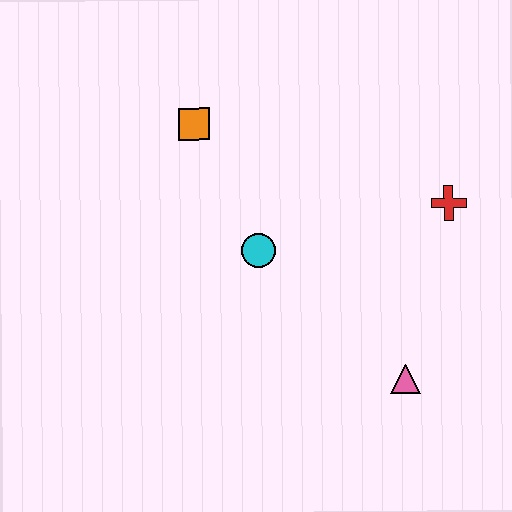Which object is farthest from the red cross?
The orange square is farthest from the red cross.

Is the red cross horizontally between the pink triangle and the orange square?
No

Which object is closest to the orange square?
The cyan circle is closest to the orange square.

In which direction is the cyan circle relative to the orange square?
The cyan circle is below the orange square.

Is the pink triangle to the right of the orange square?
Yes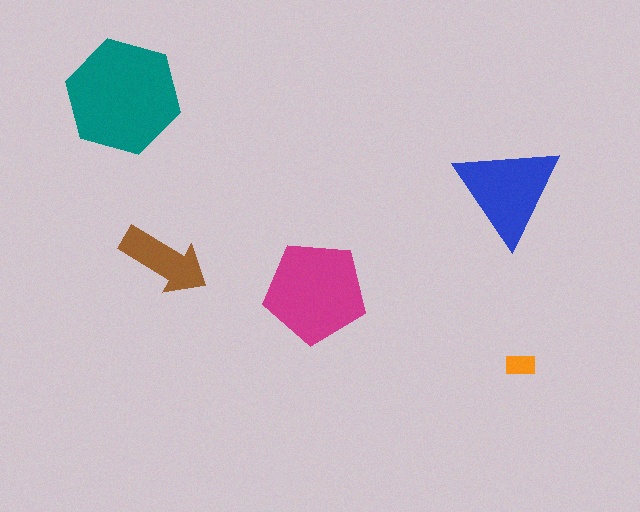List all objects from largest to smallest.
The teal hexagon, the magenta pentagon, the blue triangle, the brown arrow, the orange rectangle.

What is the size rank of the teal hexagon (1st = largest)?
1st.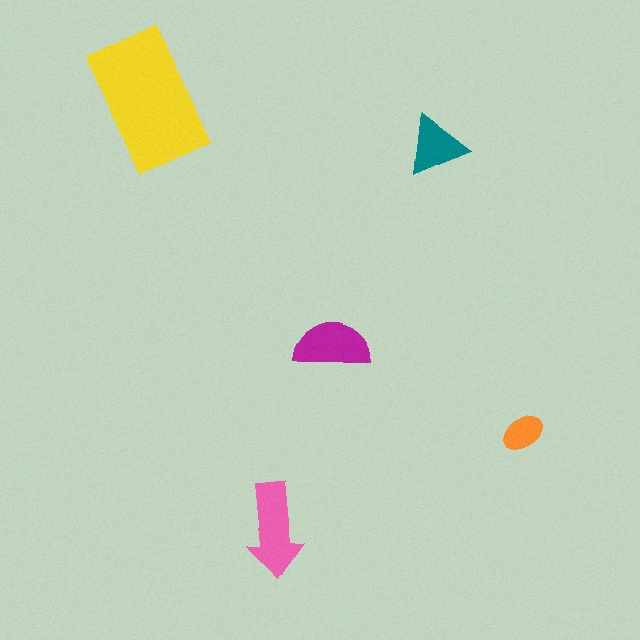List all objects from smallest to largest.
The orange ellipse, the teal triangle, the magenta semicircle, the pink arrow, the yellow rectangle.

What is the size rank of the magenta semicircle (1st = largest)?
3rd.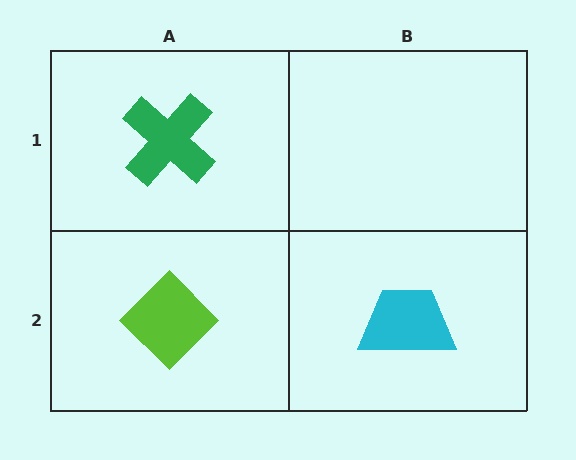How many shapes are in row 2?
2 shapes.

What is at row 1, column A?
A green cross.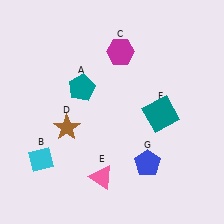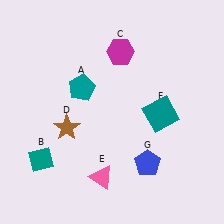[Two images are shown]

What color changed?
The diamond (B) changed from cyan in Image 1 to teal in Image 2.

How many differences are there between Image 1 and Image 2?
There is 1 difference between the two images.